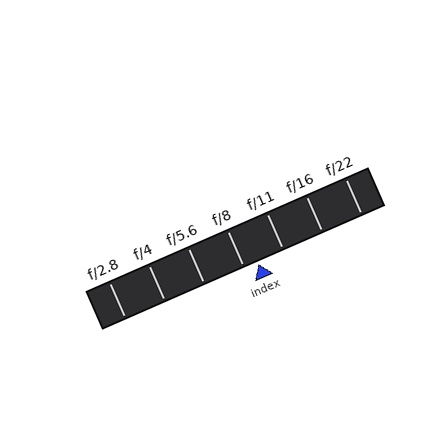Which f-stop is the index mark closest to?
The index mark is closest to f/8.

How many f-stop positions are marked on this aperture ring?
There are 7 f-stop positions marked.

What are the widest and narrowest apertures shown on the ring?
The widest aperture shown is f/2.8 and the narrowest is f/22.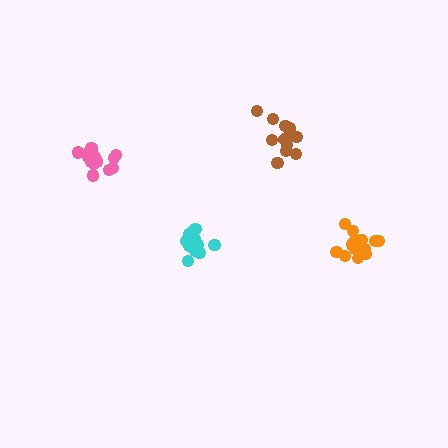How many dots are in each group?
Group 1: 16 dots, Group 2: 11 dots, Group 3: 13 dots, Group 4: 16 dots (56 total).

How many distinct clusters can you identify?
There are 4 distinct clusters.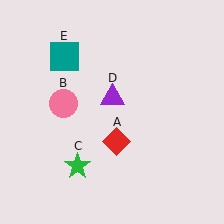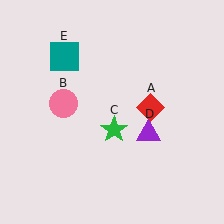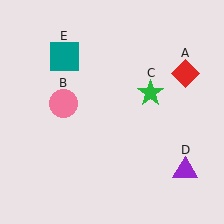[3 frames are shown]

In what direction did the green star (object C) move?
The green star (object C) moved up and to the right.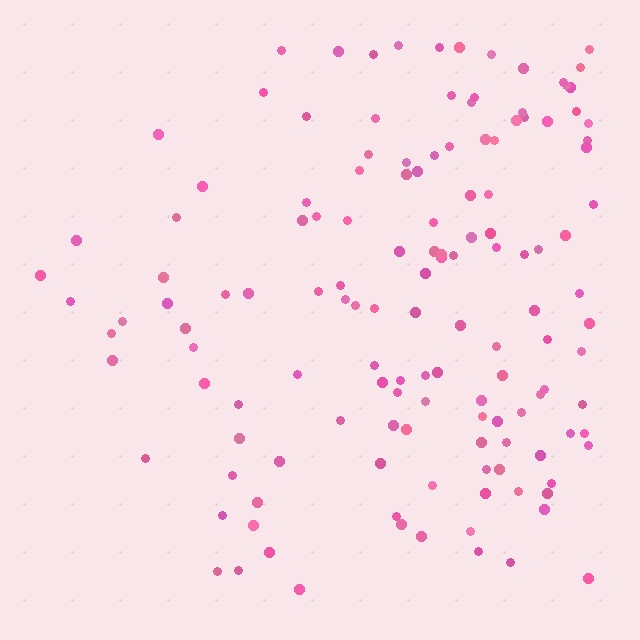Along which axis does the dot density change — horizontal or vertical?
Horizontal.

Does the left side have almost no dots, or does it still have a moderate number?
Still a moderate number, just noticeably fewer than the right.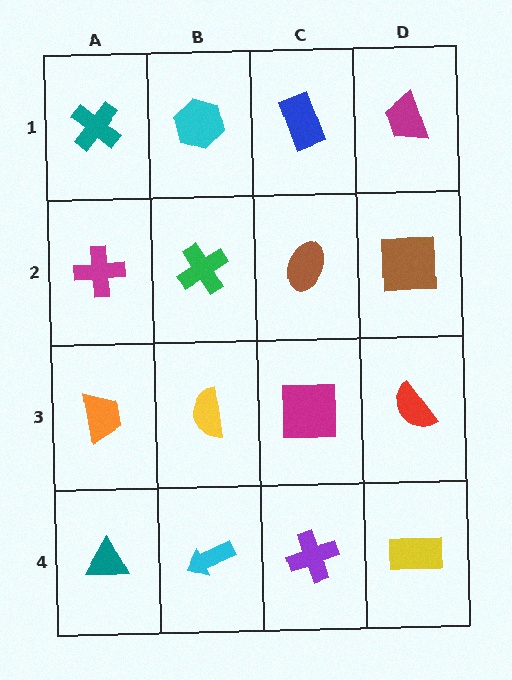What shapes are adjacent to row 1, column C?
A brown ellipse (row 2, column C), a cyan hexagon (row 1, column B), a magenta trapezoid (row 1, column D).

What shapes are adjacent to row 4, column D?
A red semicircle (row 3, column D), a purple cross (row 4, column C).